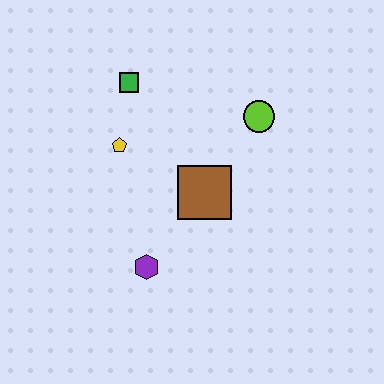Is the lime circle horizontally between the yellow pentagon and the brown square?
No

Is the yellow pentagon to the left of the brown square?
Yes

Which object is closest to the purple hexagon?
The brown square is closest to the purple hexagon.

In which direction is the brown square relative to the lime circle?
The brown square is below the lime circle.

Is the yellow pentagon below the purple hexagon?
No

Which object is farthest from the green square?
The purple hexagon is farthest from the green square.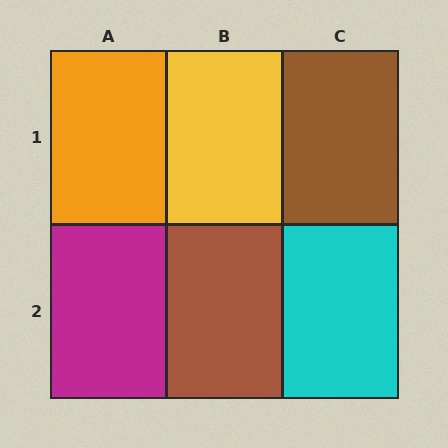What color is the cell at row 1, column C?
Brown.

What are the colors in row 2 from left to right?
Magenta, brown, cyan.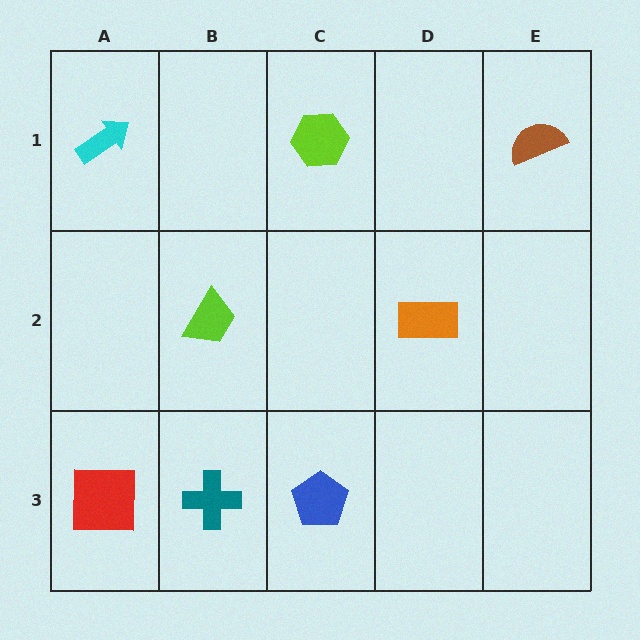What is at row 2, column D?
An orange rectangle.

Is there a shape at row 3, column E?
No, that cell is empty.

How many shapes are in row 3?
3 shapes.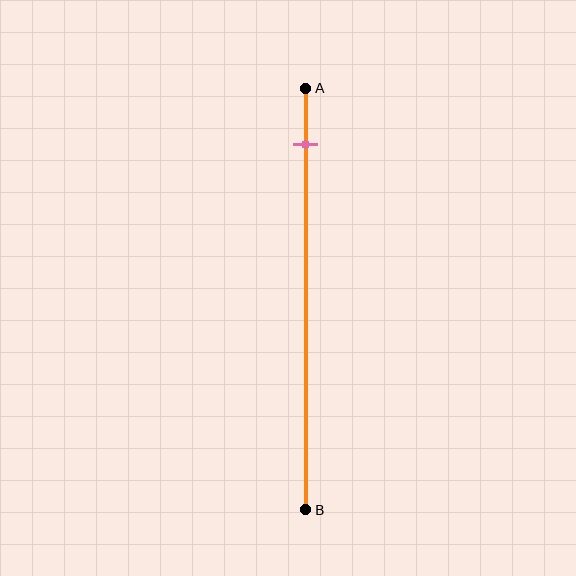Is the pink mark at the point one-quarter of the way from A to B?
No, the mark is at about 15% from A, not at the 25% one-quarter point.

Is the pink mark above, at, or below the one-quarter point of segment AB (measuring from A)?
The pink mark is above the one-quarter point of segment AB.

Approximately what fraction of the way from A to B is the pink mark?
The pink mark is approximately 15% of the way from A to B.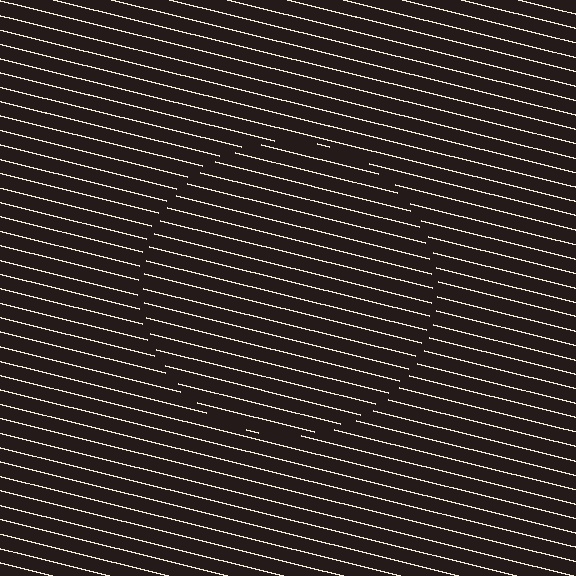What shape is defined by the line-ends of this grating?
An illusory circle. The interior of the shape contains the same grating, shifted by half a period — the contour is defined by the phase discontinuity where line-ends from the inner and outer gratings abut.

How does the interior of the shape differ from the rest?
The interior of the shape contains the same grating, shifted by half a period — the contour is defined by the phase discontinuity where line-ends from the inner and outer gratings abut.